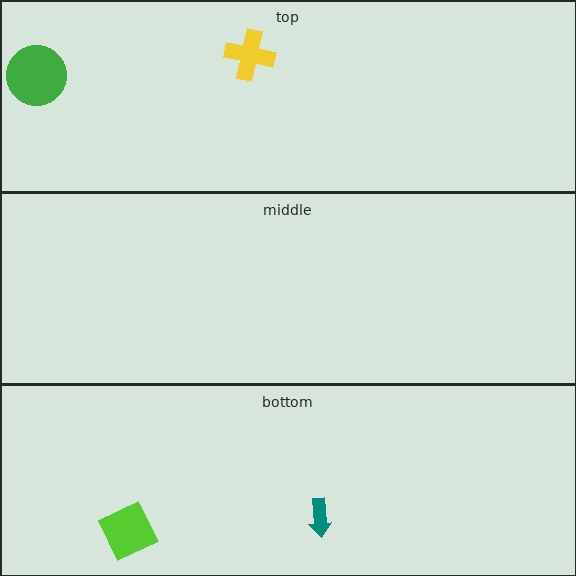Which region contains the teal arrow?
The bottom region.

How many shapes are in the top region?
2.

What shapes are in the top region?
The yellow cross, the green circle.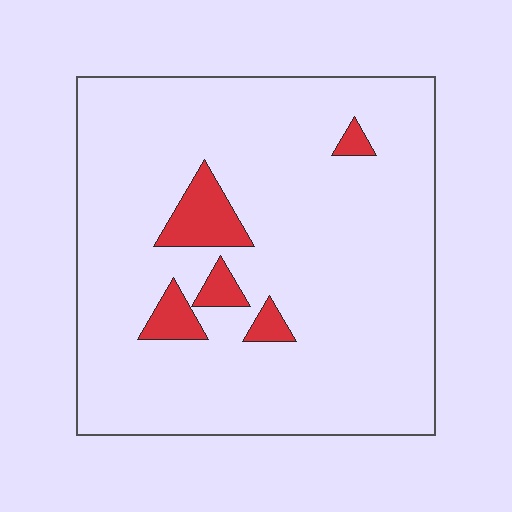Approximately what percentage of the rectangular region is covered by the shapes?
Approximately 10%.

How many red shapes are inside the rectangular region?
5.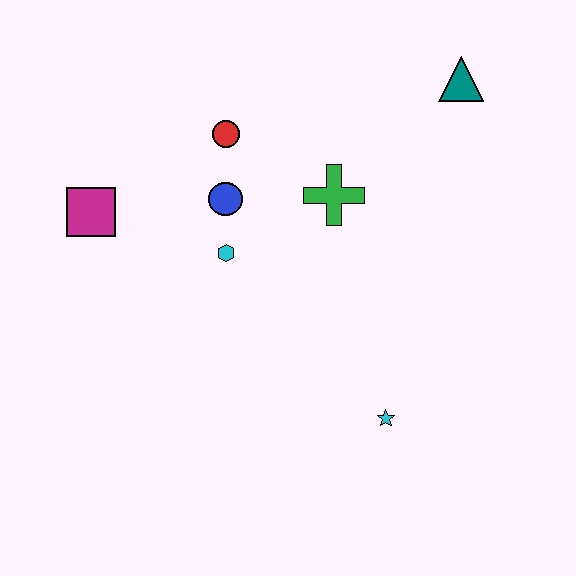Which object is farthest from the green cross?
The magenta square is farthest from the green cross.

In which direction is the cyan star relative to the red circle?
The cyan star is below the red circle.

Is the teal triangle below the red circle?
No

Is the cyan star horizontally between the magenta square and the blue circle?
No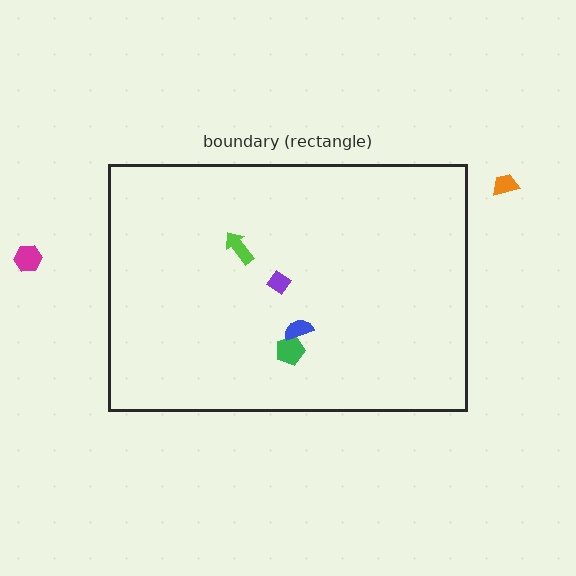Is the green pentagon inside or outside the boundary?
Inside.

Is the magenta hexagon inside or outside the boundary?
Outside.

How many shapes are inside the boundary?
4 inside, 2 outside.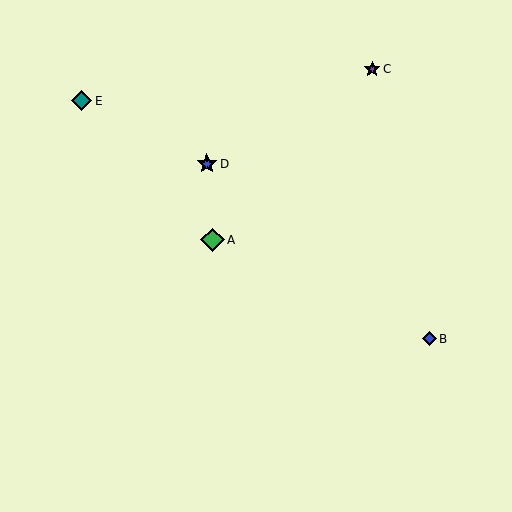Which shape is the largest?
The green diamond (labeled A) is the largest.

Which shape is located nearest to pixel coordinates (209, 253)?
The green diamond (labeled A) at (213, 240) is nearest to that location.